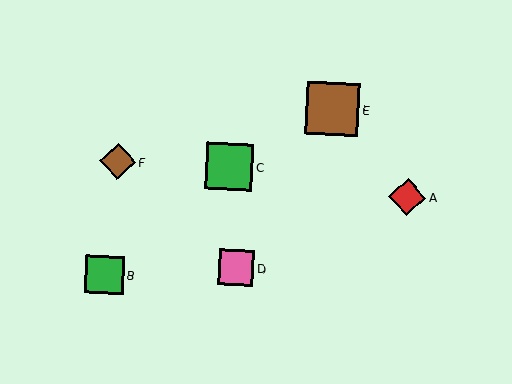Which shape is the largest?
The brown square (labeled E) is the largest.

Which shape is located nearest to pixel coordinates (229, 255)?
The pink square (labeled D) at (236, 268) is nearest to that location.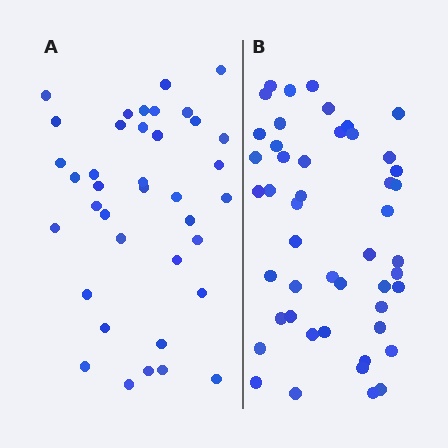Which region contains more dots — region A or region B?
Region B (the right region) has more dots.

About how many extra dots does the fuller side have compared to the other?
Region B has roughly 10 or so more dots than region A.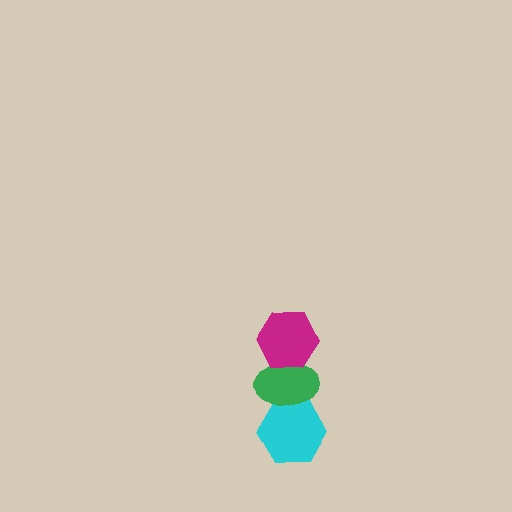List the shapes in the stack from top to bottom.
From top to bottom: the magenta hexagon, the green ellipse, the cyan hexagon.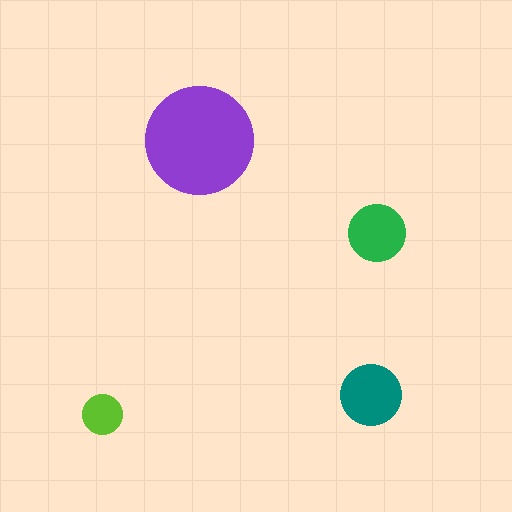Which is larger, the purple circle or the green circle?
The purple one.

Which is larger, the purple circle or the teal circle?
The purple one.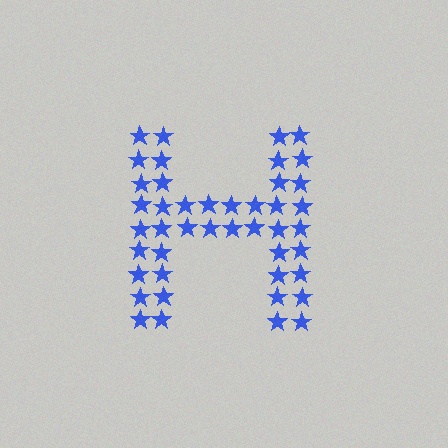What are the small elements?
The small elements are stars.